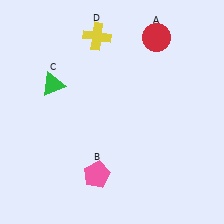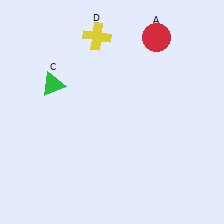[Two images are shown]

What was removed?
The pink pentagon (B) was removed in Image 2.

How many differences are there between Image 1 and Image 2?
There is 1 difference between the two images.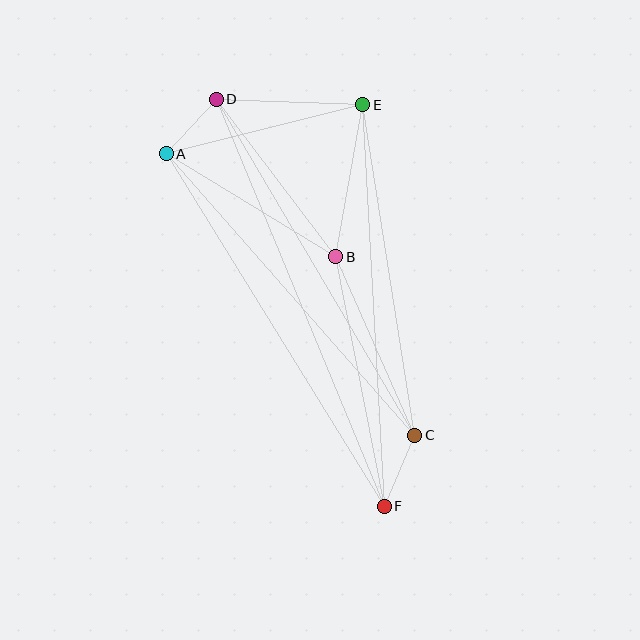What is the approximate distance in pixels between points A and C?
The distance between A and C is approximately 375 pixels.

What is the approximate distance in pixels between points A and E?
The distance between A and E is approximately 202 pixels.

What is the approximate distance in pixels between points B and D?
The distance between B and D is approximately 198 pixels.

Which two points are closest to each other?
Points A and D are closest to each other.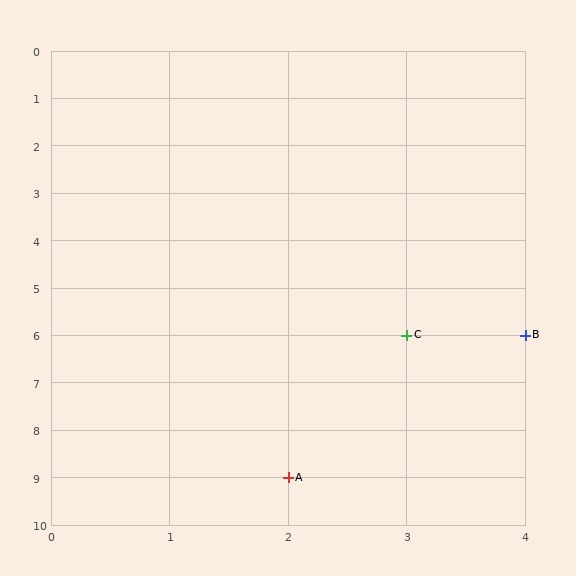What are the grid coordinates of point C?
Point C is at grid coordinates (3, 6).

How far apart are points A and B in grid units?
Points A and B are 2 columns and 3 rows apart (about 3.6 grid units diagonally).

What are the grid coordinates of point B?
Point B is at grid coordinates (4, 6).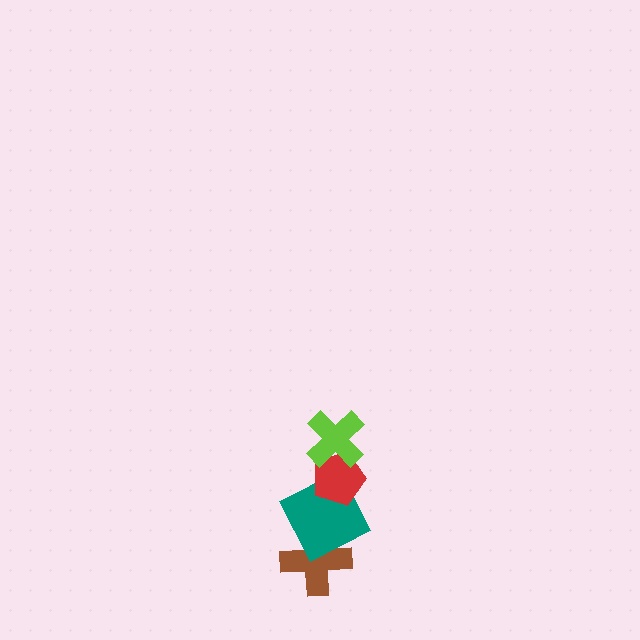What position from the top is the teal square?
The teal square is 3rd from the top.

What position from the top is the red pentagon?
The red pentagon is 2nd from the top.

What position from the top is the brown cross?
The brown cross is 4th from the top.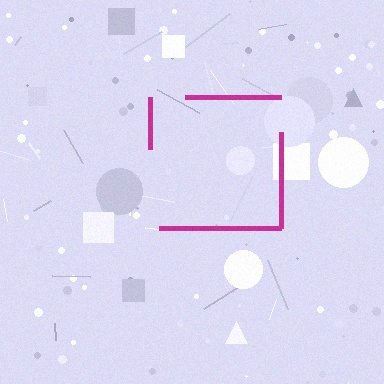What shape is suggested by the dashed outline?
The dashed outline suggests a square.